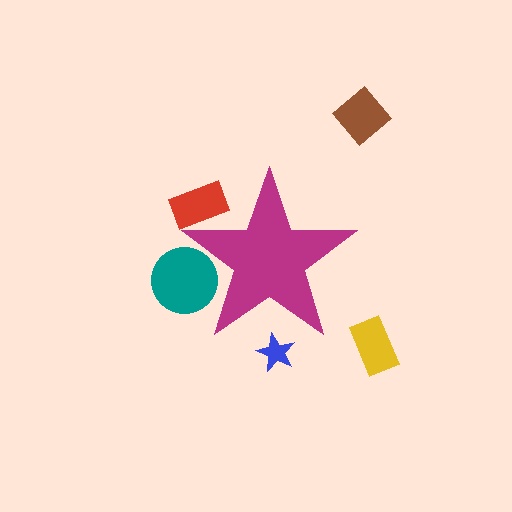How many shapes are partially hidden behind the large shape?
3 shapes are partially hidden.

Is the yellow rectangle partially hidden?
No, the yellow rectangle is fully visible.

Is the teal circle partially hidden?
Yes, the teal circle is partially hidden behind the magenta star.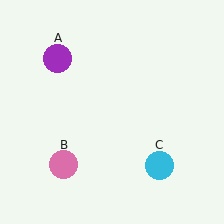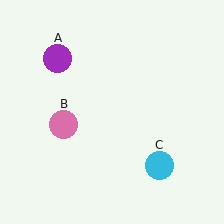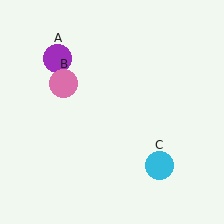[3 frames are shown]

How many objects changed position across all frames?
1 object changed position: pink circle (object B).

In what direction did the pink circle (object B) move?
The pink circle (object B) moved up.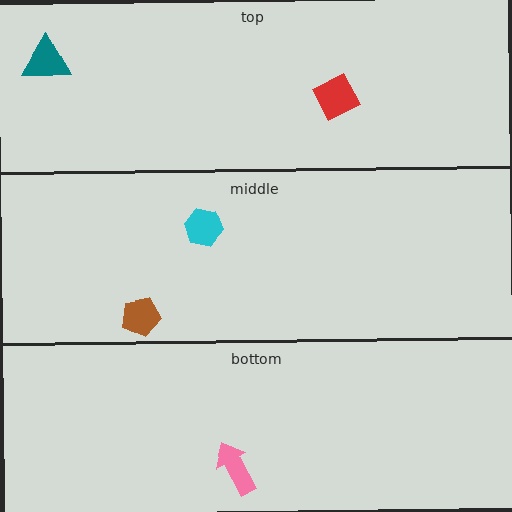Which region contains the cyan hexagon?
The middle region.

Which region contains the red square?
The top region.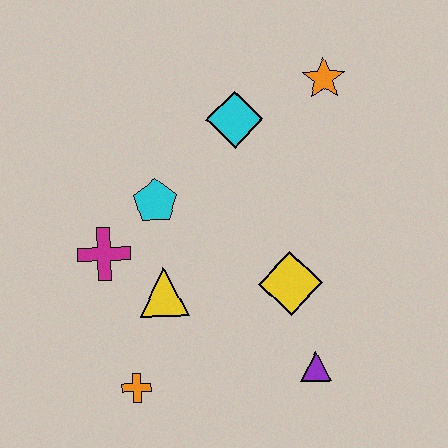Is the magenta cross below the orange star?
Yes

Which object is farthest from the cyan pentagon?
The purple triangle is farthest from the cyan pentagon.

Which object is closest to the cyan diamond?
The orange star is closest to the cyan diamond.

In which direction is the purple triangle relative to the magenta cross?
The purple triangle is to the right of the magenta cross.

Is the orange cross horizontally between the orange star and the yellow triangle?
No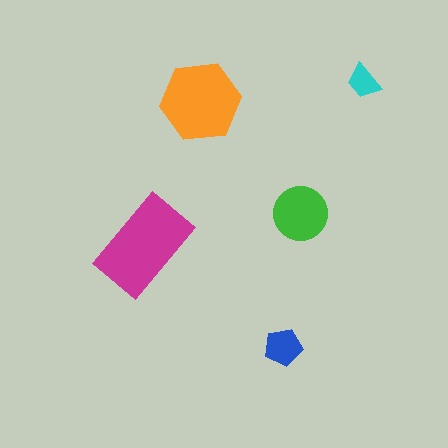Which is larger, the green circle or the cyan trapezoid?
The green circle.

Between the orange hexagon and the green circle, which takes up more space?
The orange hexagon.